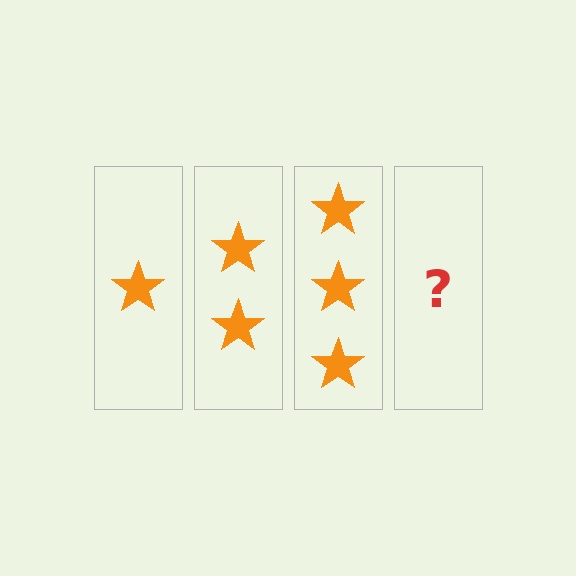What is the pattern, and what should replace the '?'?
The pattern is that each step adds one more star. The '?' should be 4 stars.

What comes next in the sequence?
The next element should be 4 stars.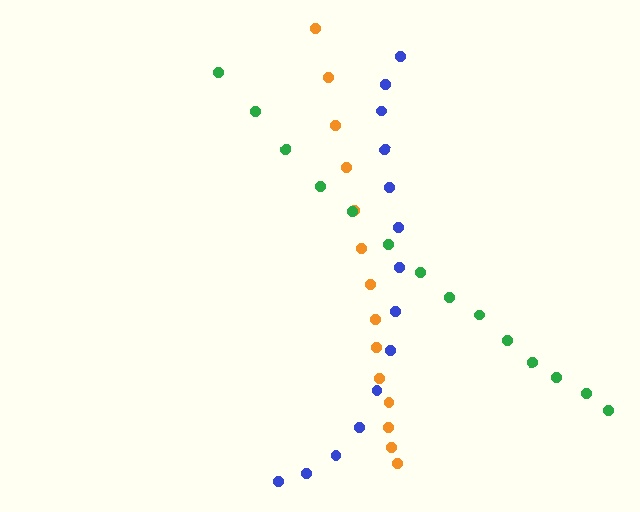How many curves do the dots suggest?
There are 3 distinct paths.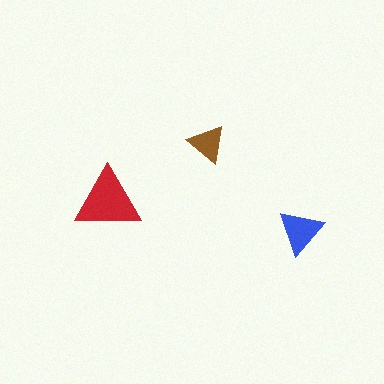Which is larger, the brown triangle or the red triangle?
The red one.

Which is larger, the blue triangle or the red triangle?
The red one.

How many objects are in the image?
There are 3 objects in the image.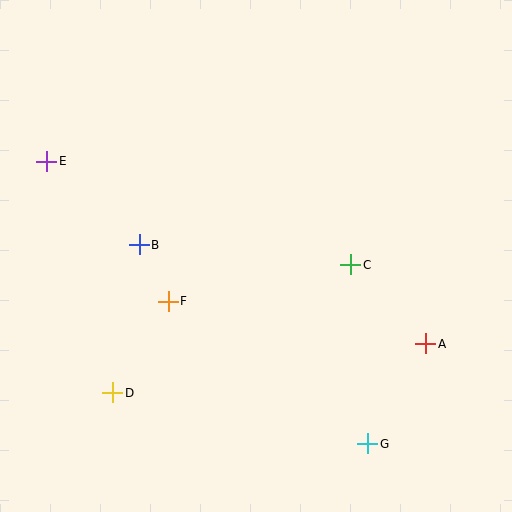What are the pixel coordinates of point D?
Point D is at (113, 393).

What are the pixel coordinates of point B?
Point B is at (139, 245).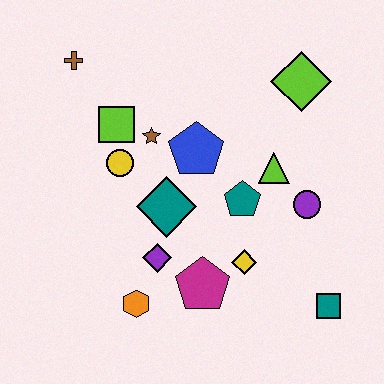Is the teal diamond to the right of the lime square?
Yes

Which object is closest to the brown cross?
The lime square is closest to the brown cross.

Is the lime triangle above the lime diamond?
No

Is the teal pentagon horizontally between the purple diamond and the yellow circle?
No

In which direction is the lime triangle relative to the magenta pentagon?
The lime triangle is above the magenta pentagon.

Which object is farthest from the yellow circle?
The teal square is farthest from the yellow circle.